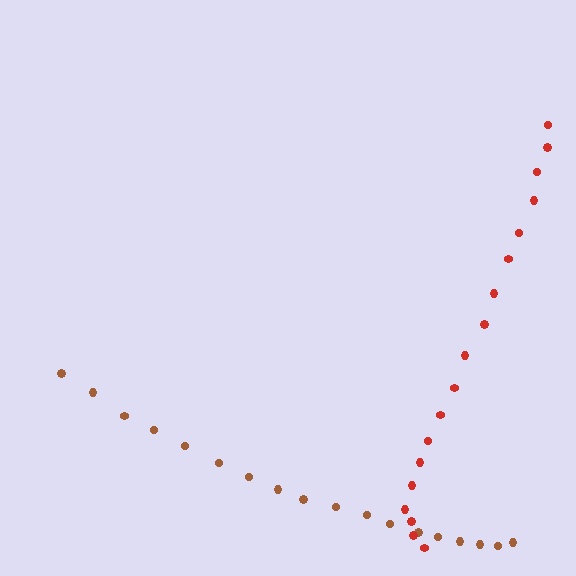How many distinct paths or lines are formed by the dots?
There are 2 distinct paths.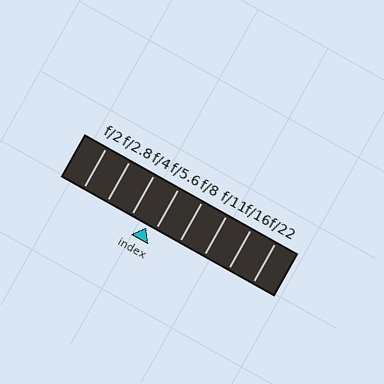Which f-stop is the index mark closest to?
The index mark is closest to f/5.6.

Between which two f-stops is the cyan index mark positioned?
The index mark is between f/4 and f/5.6.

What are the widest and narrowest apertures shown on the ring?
The widest aperture shown is f/2 and the narrowest is f/22.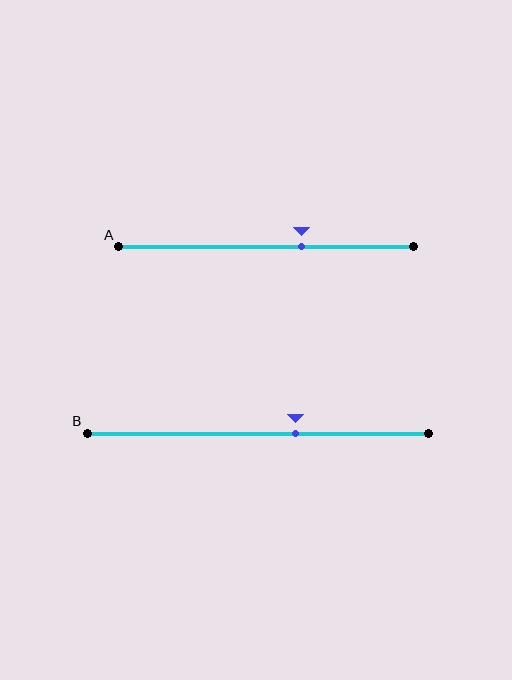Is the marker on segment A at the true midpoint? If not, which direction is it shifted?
No, the marker on segment A is shifted to the right by about 12% of the segment length.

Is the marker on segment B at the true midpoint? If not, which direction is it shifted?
No, the marker on segment B is shifted to the right by about 11% of the segment length.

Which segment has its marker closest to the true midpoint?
Segment B has its marker closest to the true midpoint.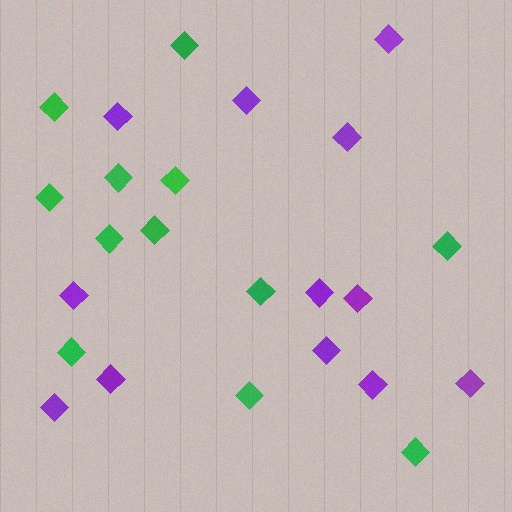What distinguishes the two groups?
There are 2 groups: one group of green diamonds (12) and one group of purple diamonds (12).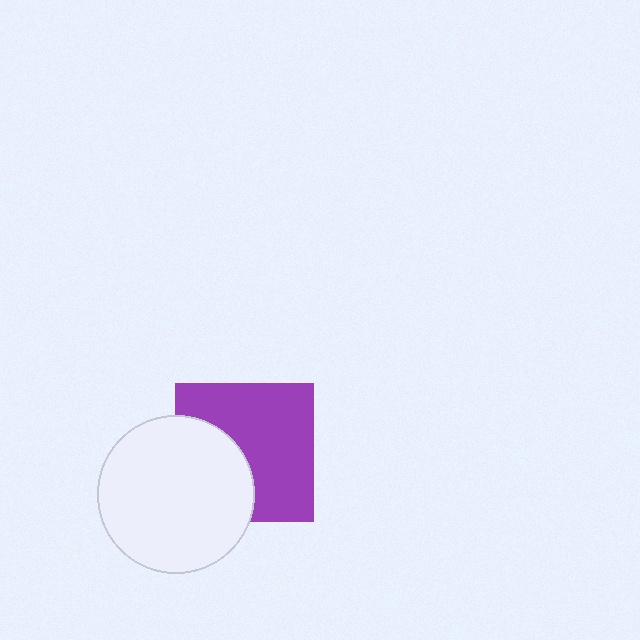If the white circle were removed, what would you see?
You would see the complete purple square.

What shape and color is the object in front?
The object in front is a white circle.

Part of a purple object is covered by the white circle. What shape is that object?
It is a square.